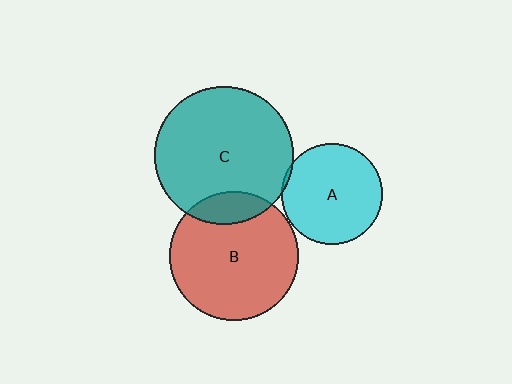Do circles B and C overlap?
Yes.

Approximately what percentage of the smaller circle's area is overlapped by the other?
Approximately 15%.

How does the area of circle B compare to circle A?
Approximately 1.6 times.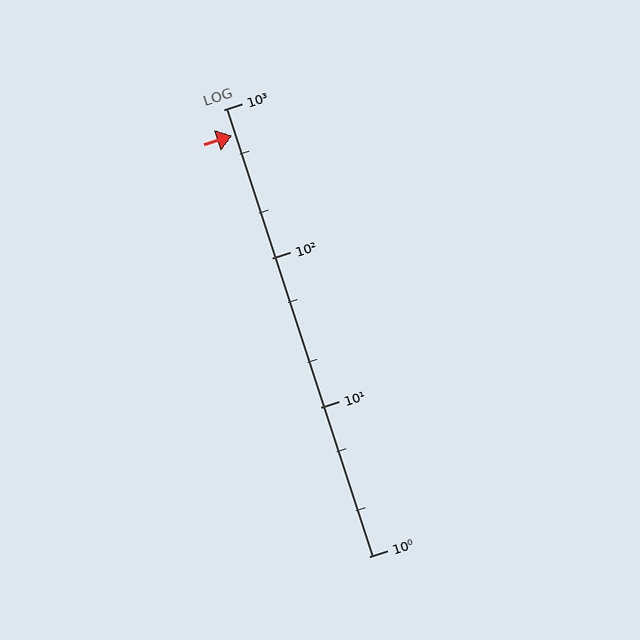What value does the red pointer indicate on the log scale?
The pointer indicates approximately 670.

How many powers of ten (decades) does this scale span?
The scale spans 3 decades, from 1 to 1000.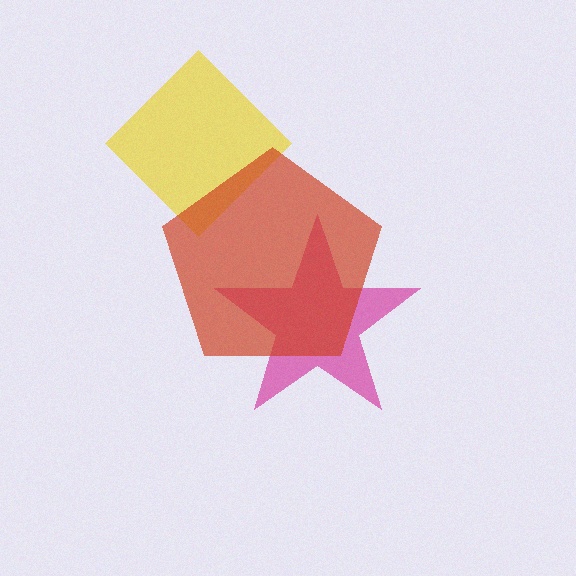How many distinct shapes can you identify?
There are 3 distinct shapes: a magenta star, a yellow diamond, a red pentagon.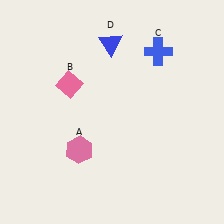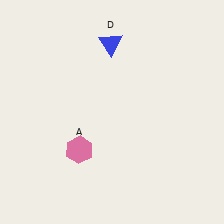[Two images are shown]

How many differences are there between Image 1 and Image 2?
There are 2 differences between the two images.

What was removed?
The blue cross (C), the pink diamond (B) were removed in Image 2.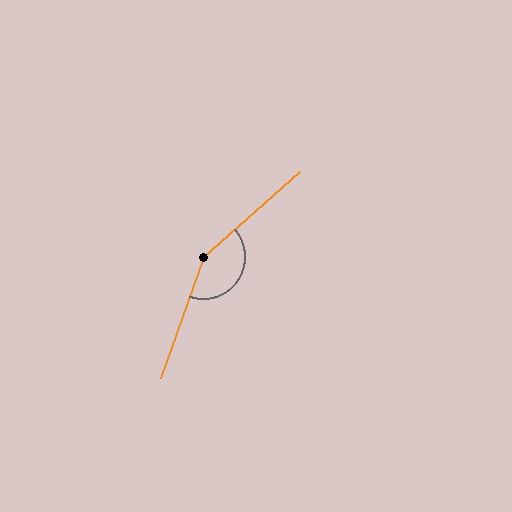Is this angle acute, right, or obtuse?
It is obtuse.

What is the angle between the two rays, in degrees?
Approximately 151 degrees.